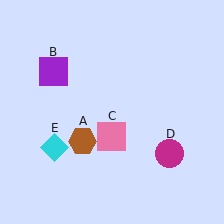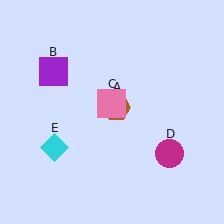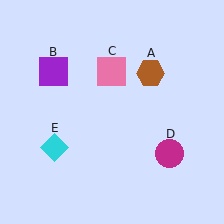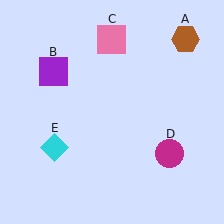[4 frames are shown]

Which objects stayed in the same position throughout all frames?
Purple square (object B) and magenta circle (object D) and cyan diamond (object E) remained stationary.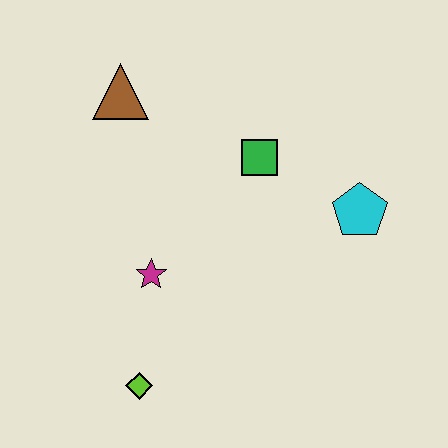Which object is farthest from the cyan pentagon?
The lime diamond is farthest from the cyan pentagon.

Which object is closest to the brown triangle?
The green square is closest to the brown triangle.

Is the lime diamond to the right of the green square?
No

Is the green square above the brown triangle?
No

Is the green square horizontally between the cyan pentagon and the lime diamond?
Yes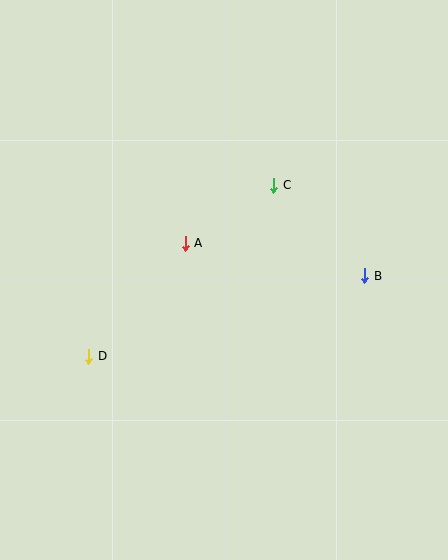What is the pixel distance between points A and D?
The distance between A and D is 149 pixels.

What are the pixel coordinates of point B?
Point B is at (365, 276).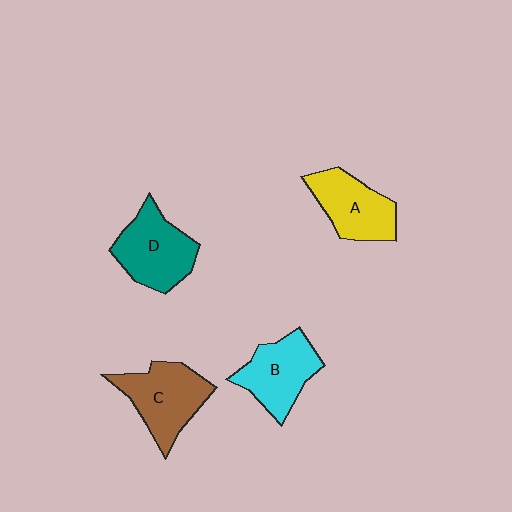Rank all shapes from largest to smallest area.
From largest to smallest: C (brown), D (teal), B (cyan), A (yellow).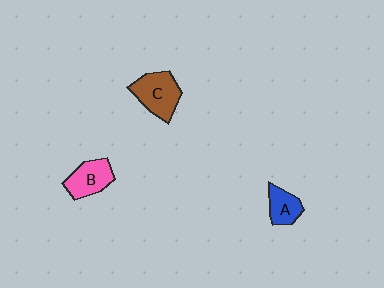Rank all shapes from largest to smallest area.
From largest to smallest: C (brown), B (pink), A (blue).